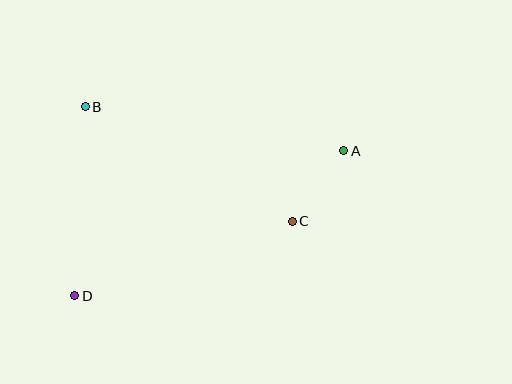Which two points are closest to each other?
Points A and C are closest to each other.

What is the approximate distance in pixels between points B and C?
The distance between B and C is approximately 237 pixels.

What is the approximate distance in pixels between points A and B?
The distance between A and B is approximately 263 pixels.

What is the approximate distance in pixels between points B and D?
The distance between B and D is approximately 189 pixels.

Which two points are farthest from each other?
Points A and D are farthest from each other.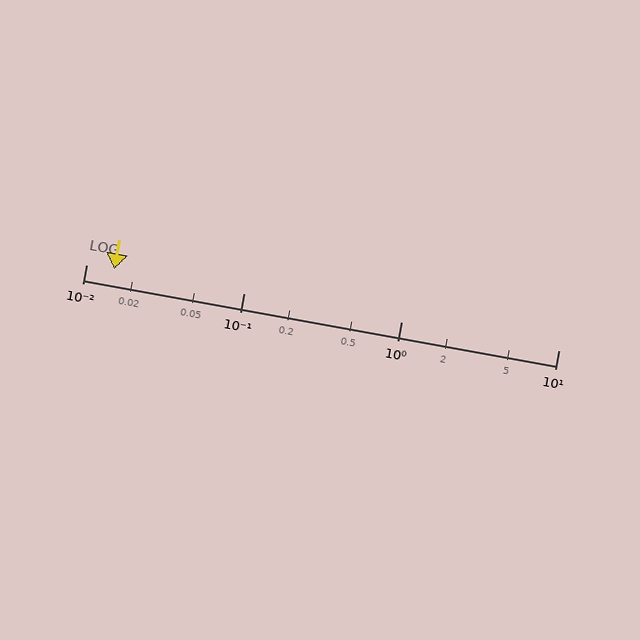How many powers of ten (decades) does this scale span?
The scale spans 3 decades, from 0.01 to 10.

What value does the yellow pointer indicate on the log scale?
The pointer indicates approximately 0.015.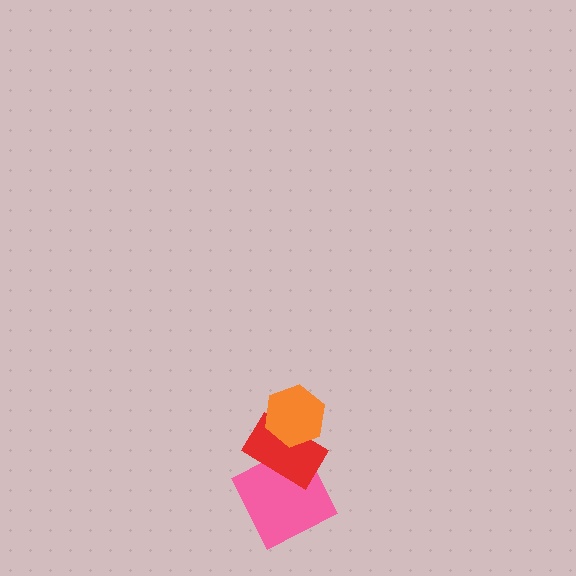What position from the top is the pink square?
The pink square is 3rd from the top.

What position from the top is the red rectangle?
The red rectangle is 2nd from the top.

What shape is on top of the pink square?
The red rectangle is on top of the pink square.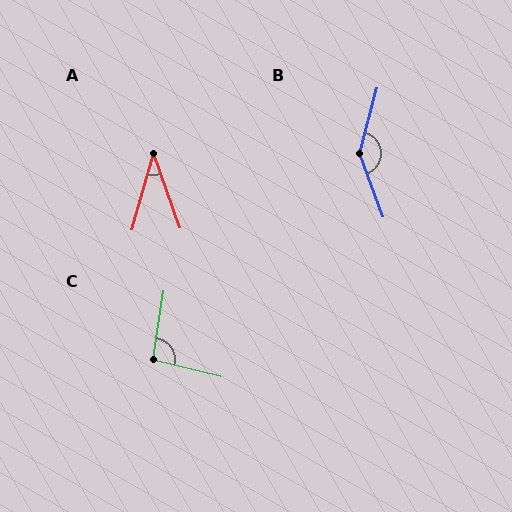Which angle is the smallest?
A, at approximately 36 degrees.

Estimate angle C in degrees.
Approximately 95 degrees.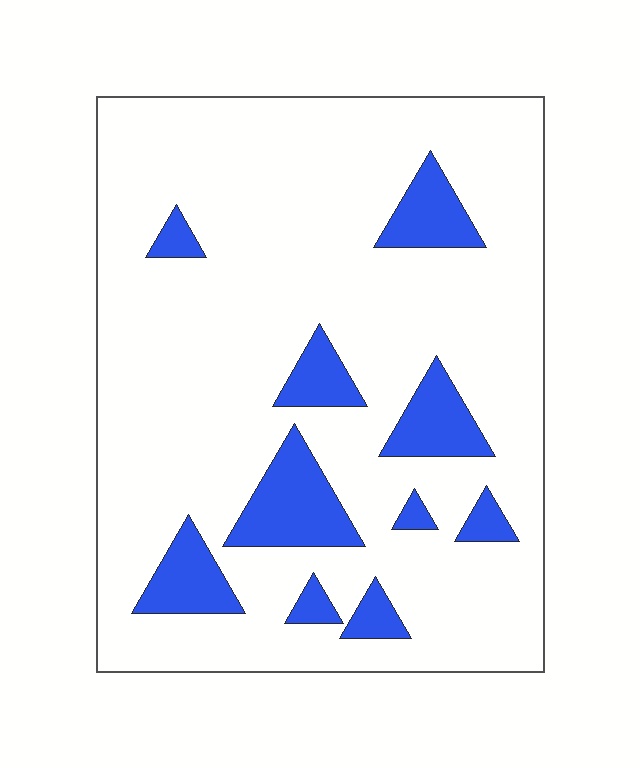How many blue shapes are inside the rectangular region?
10.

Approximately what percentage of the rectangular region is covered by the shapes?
Approximately 15%.